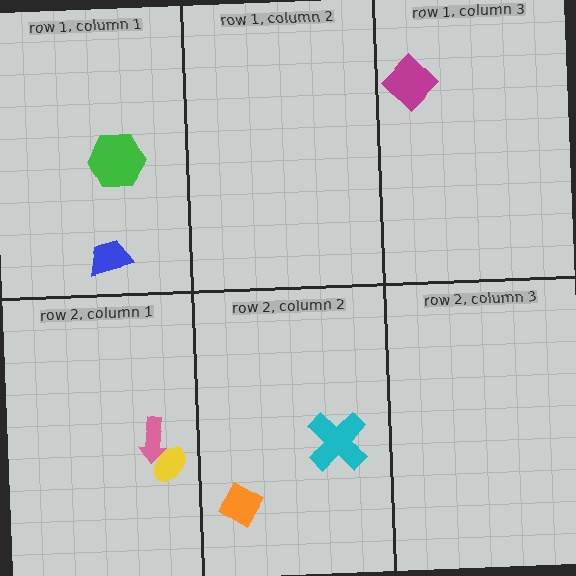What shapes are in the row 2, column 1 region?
The pink arrow, the yellow ellipse.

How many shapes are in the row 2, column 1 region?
2.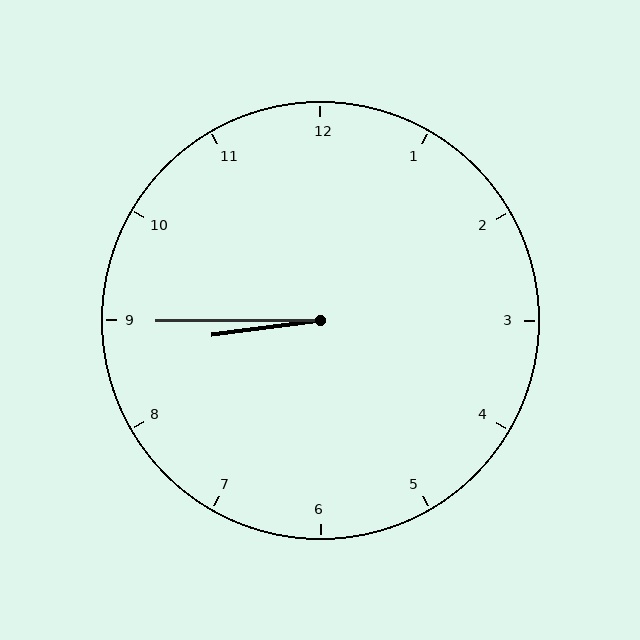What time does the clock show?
8:45.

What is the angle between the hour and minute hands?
Approximately 8 degrees.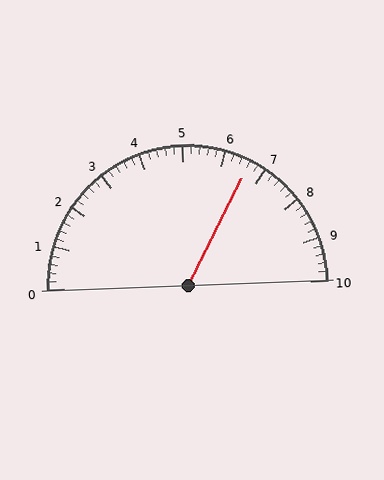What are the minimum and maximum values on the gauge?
The gauge ranges from 0 to 10.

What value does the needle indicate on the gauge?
The needle indicates approximately 6.6.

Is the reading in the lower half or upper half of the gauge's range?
The reading is in the upper half of the range (0 to 10).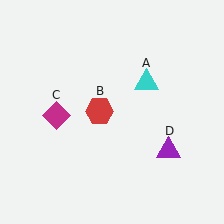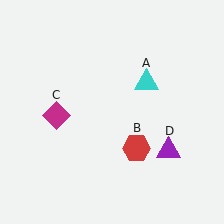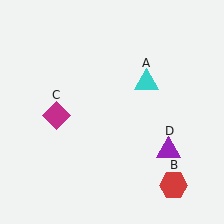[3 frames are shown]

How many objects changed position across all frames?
1 object changed position: red hexagon (object B).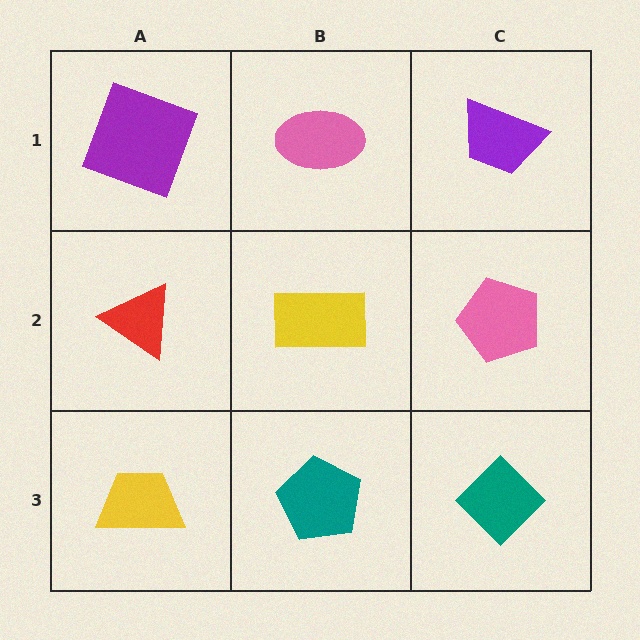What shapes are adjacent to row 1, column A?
A red triangle (row 2, column A), a pink ellipse (row 1, column B).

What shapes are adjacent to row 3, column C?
A pink pentagon (row 2, column C), a teal pentagon (row 3, column B).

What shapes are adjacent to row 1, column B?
A yellow rectangle (row 2, column B), a purple square (row 1, column A), a purple trapezoid (row 1, column C).